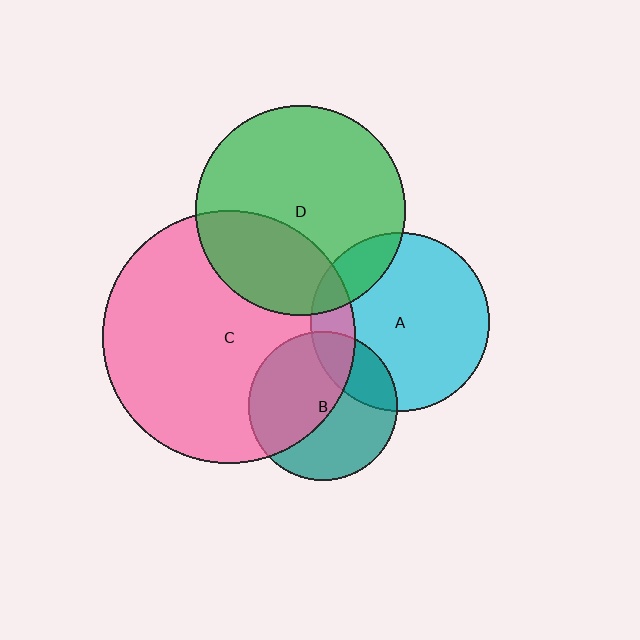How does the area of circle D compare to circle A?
Approximately 1.4 times.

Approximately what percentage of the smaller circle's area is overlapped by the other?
Approximately 15%.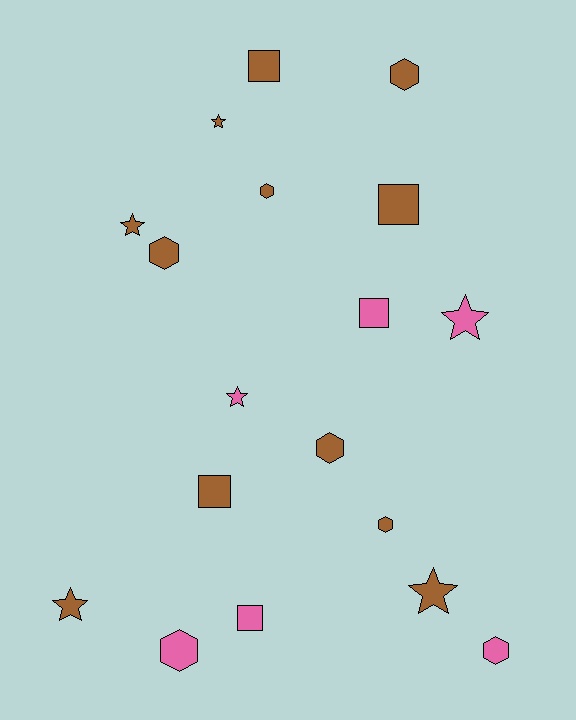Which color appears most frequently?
Brown, with 12 objects.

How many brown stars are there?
There are 4 brown stars.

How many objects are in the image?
There are 18 objects.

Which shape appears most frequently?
Hexagon, with 7 objects.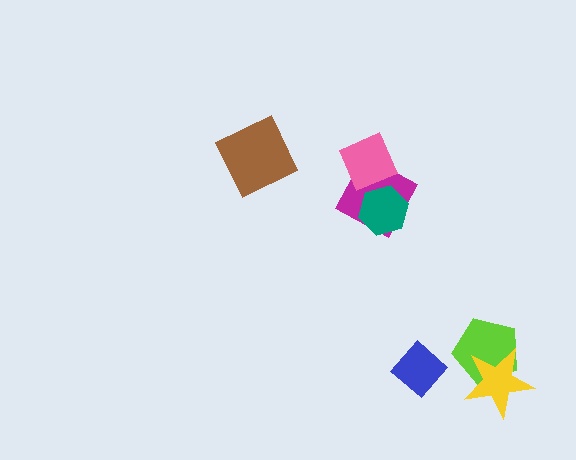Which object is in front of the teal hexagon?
The pink diamond is in front of the teal hexagon.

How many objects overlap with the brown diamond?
0 objects overlap with the brown diamond.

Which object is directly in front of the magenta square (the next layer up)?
The teal hexagon is directly in front of the magenta square.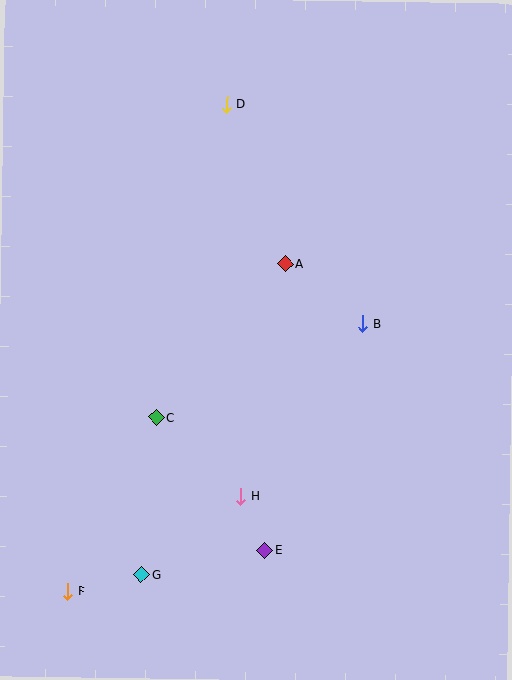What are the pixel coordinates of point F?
Point F is at (68, 591).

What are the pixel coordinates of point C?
Point C is at (156, 417).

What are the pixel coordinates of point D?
Point D is at (227, 104).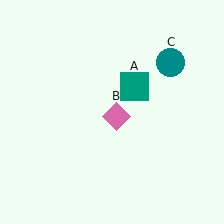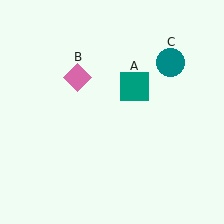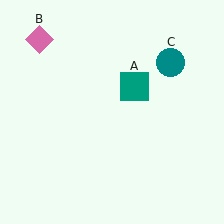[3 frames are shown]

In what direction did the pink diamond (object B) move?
The pink diamond (object B) moved up and to the left.